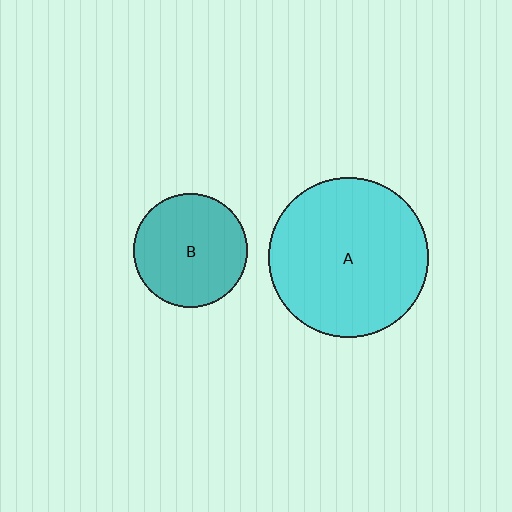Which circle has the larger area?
Circle A (cyan).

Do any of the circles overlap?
No, none of the circles overlap.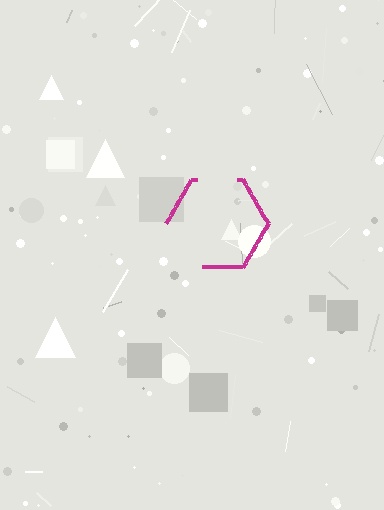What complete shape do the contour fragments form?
The contour fragments form a hexagon.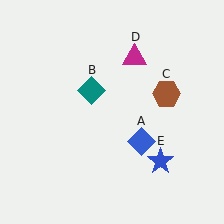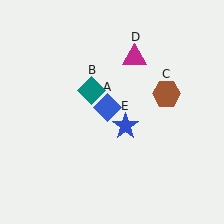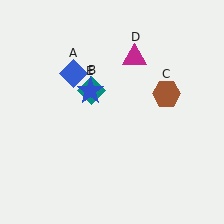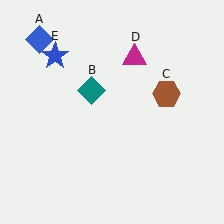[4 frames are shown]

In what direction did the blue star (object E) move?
The blue star (object E) moved up and to the left.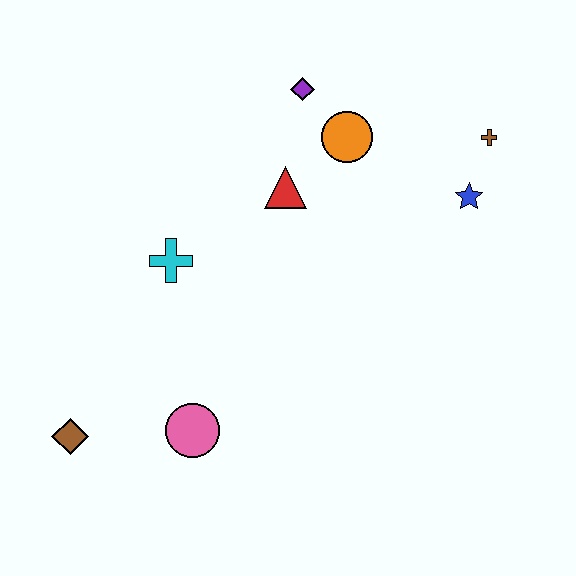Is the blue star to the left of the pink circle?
No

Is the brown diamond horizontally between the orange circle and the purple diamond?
No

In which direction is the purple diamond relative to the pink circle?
The purple diamond is above the pink circle.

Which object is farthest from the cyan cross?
The brown cross is farthest from the cyan cross.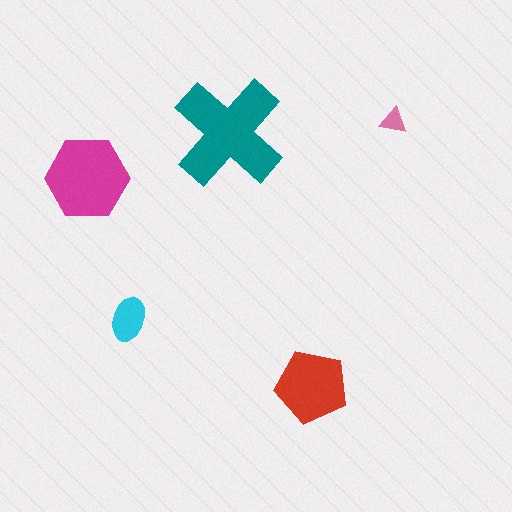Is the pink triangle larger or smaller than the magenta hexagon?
Smaller.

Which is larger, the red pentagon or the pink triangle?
The red pentagon.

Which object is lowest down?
The red pentagon is bottommost.